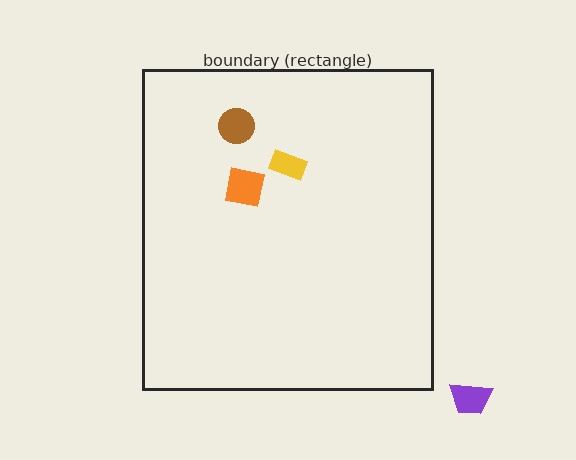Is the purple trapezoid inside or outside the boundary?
Outside.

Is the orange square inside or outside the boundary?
Inside.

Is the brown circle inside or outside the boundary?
Inside.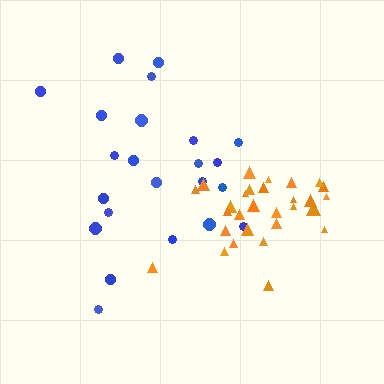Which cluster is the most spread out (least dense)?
Blue.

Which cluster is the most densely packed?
Orange.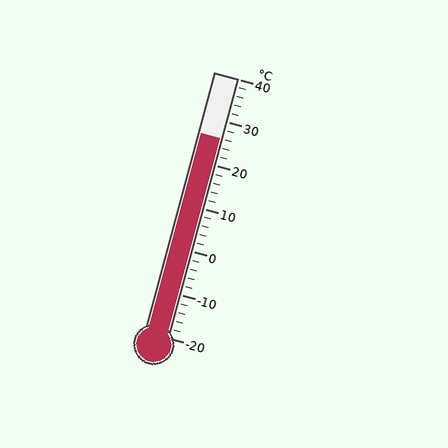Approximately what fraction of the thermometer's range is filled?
The thermometer is filled to approximately 75% of its range.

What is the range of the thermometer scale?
The thermometer scale ranges from -20°C to 40°C.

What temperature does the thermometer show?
The thermometer shows approximately 26°C.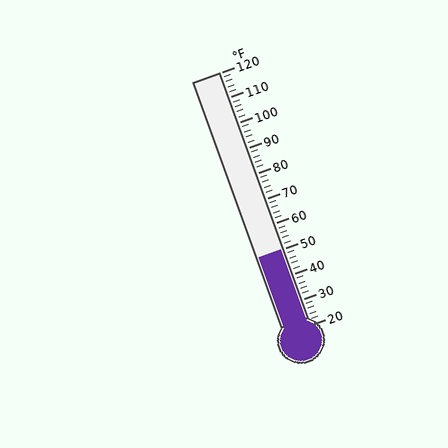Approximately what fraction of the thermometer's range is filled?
The thermometer is filled to approximately 30% of its range.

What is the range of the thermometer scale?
The thermometer scale ranges from 20°F to 120°F.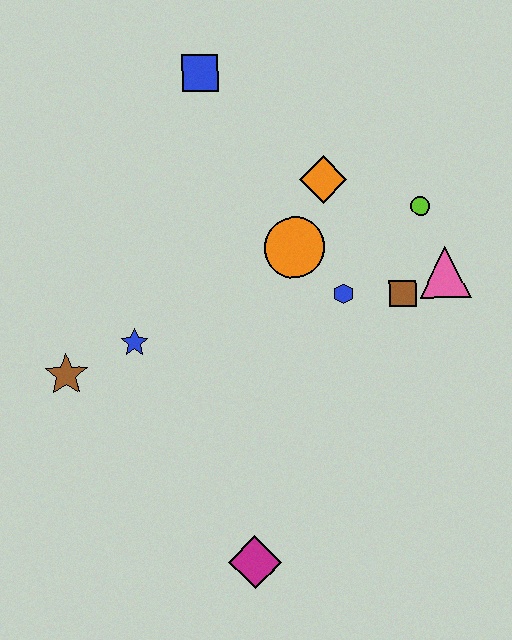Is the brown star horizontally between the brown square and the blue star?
No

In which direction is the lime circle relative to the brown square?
The lime circle is above the brown square.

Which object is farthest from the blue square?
The magenta diamond is farthest from the blue square.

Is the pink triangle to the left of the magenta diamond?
No